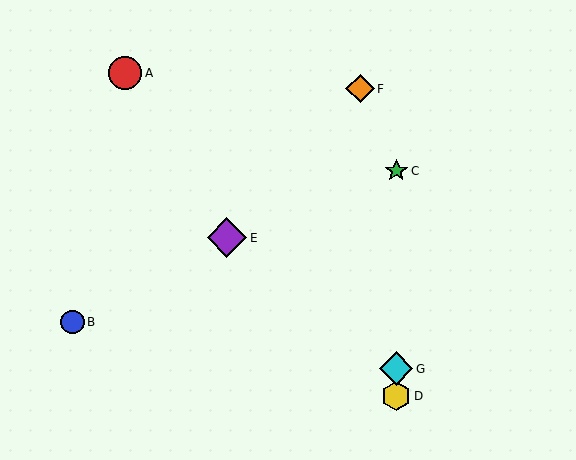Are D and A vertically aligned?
No, D is at x≈396 and A is at x≈125.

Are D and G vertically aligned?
Yes, both are at x≈396.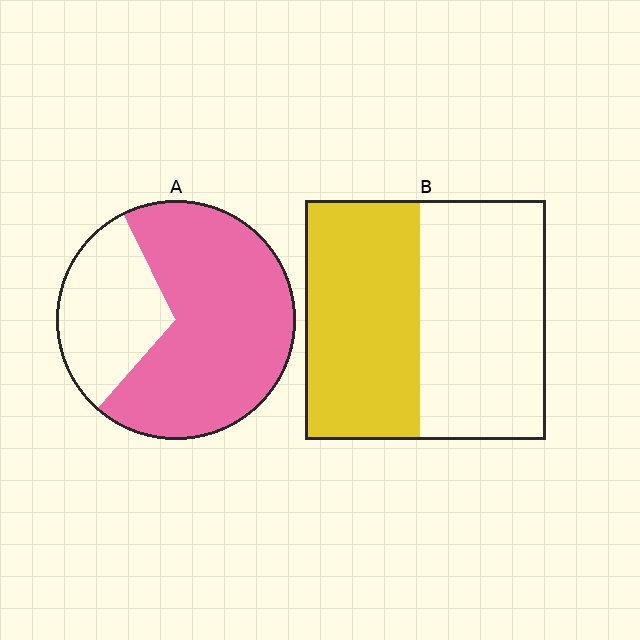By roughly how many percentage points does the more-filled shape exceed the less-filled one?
By roughly 20 percentage points (A over B).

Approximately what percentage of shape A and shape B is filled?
A is approximately 70% and B is approximately 50%.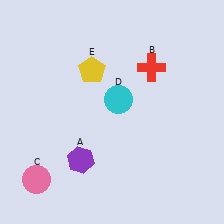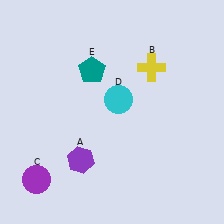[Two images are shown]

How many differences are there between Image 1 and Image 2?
There are 3 differences between the two images.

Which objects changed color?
B changed from red to yellow. C changed from pink to purple. E changed from yellow to teal.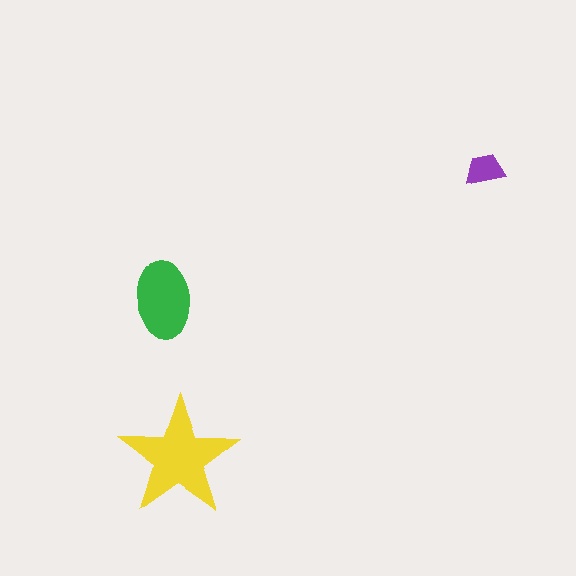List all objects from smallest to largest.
The purple trapezoid, the green ellipse, the yellow star.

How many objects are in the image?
There are 3 objects in the image.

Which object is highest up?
The purple trapezoid is topmost.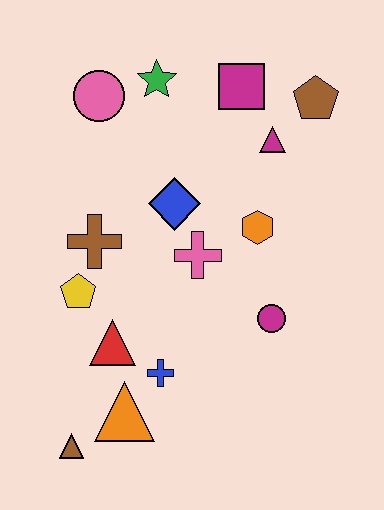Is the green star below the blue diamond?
No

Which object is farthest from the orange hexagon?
The brown triangle is farthest from the orange hexagon.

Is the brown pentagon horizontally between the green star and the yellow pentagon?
No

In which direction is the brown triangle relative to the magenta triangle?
The brown triangle is below the magenta triangle.